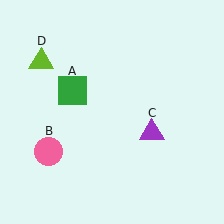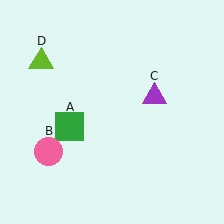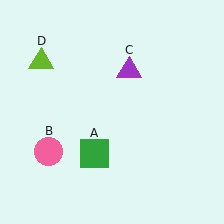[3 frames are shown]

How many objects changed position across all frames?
2 objects changed position: green square (object A), purple triangle (object C).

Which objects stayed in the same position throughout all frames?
Pink circle (object B) and lime triangle (object D) remained stationary.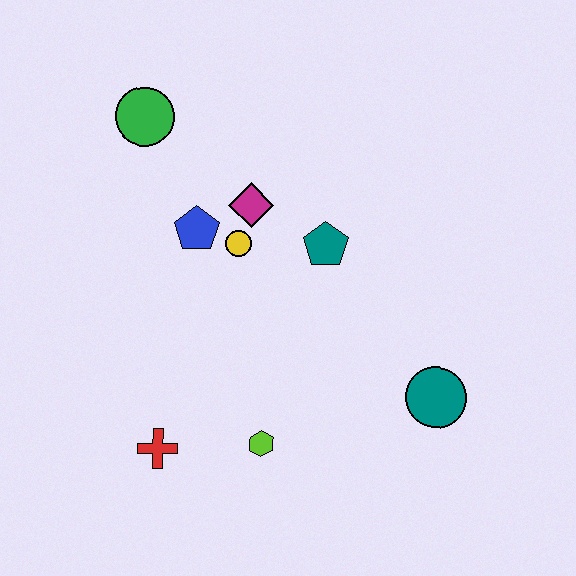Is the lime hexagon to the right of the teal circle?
No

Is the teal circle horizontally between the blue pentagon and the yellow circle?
No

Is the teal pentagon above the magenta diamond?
No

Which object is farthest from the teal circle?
The green circle is farthest from the teal circle.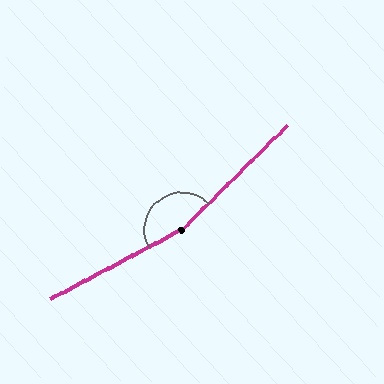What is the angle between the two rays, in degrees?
Approximately 163 degrees.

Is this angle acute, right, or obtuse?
It is obtuse.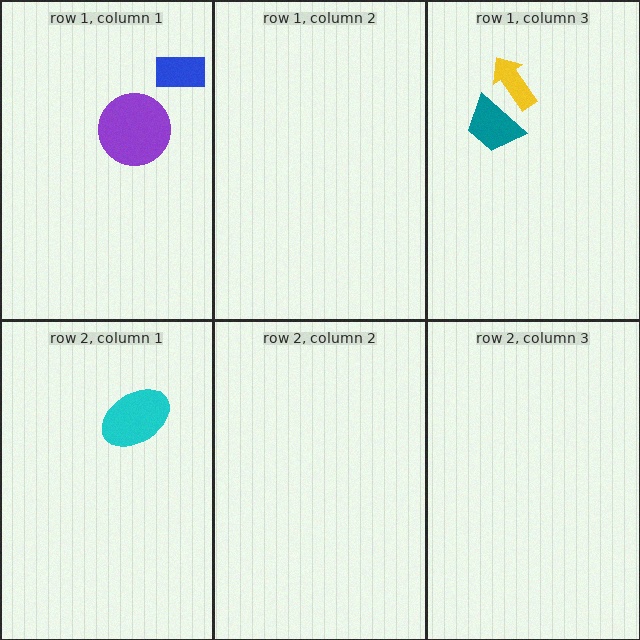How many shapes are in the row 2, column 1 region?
1.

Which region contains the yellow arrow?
The row 1, column 3 region.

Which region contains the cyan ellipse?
The row 2, column 1 region.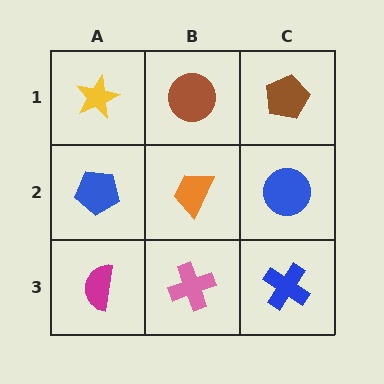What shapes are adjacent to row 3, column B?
An orange trapezoid (row 2, column B), a magenta semicircle (row 3, column A), a blue cross (row 3, column C).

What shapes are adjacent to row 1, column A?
A blue pentagon (row 2, column A), a brown circle (row 1, column B).